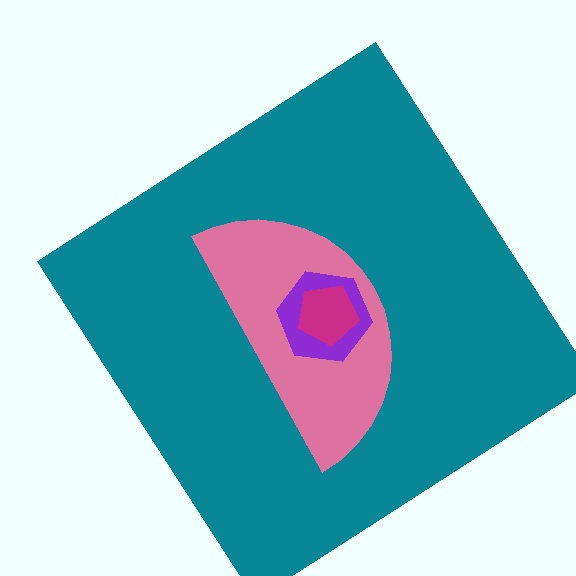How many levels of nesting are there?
4.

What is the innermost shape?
The magenta pentagon.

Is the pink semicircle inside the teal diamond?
Yes.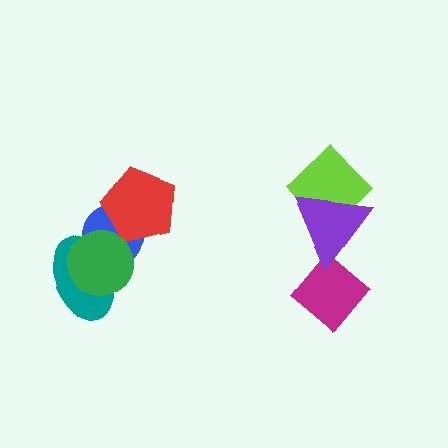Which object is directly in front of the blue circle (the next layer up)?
The teal ellipse is directly in front of the blue circle.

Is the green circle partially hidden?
No, no other shape covers it.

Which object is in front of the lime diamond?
The purple triangle is in front of the lime diamond.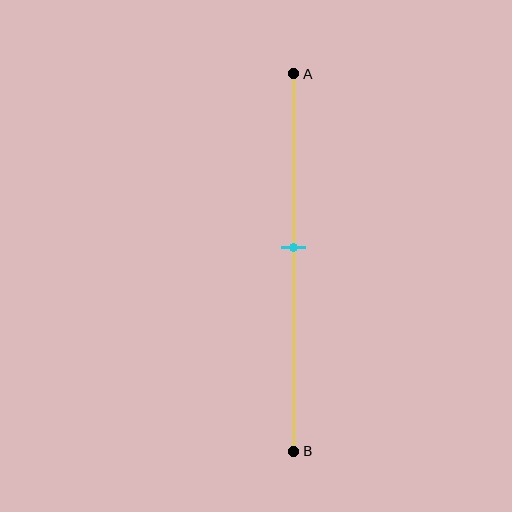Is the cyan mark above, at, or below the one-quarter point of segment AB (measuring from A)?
The cyan mark is below the one-quarter point of segment AB.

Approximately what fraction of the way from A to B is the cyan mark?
The cyan mark is approximately 45% of the way from A to B.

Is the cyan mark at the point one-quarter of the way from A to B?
No, the mark is at about 45% from A, not at the 25% one-quarter point.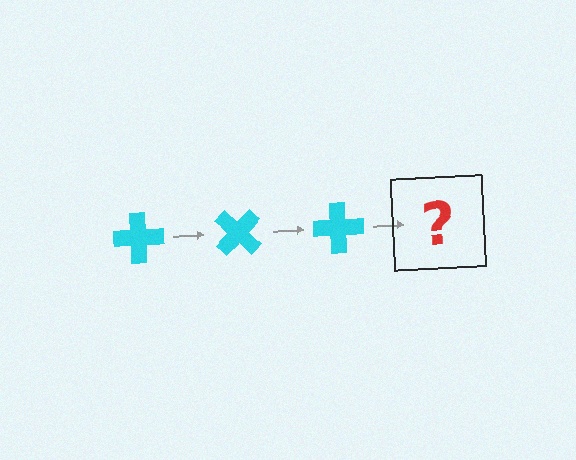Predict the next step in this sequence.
The next step is a cyan cross rotated 135 degrees.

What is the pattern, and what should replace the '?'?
The pattern is that the cross rotates 45 degrees each step. The '?' should be a cyan cross rotated 135 degrees.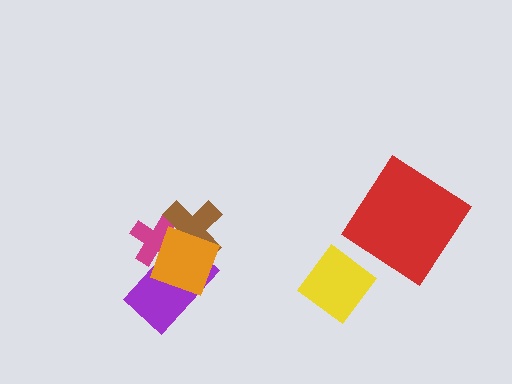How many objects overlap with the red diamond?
0 objects overlap with the red diamond.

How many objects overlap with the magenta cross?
3 objects overlap with the magenta cross.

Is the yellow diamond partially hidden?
No, no other shape covers it.